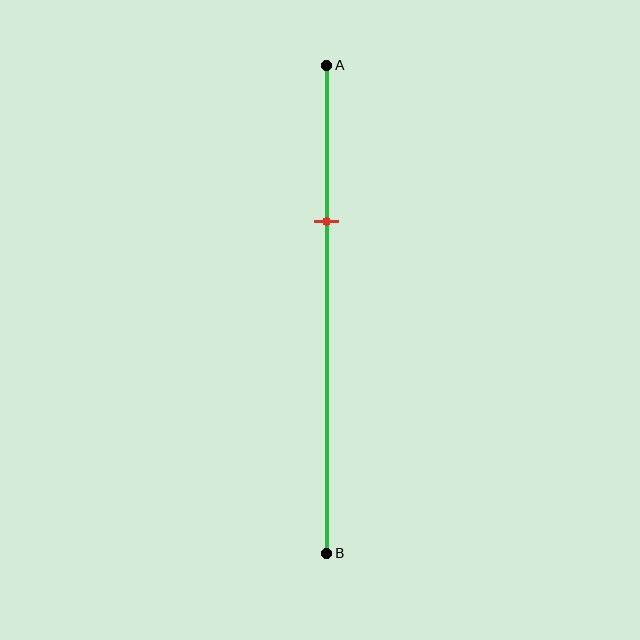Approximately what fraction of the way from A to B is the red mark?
The red mark is approximately 30% of the way from A to B.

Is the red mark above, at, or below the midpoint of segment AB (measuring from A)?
The red mark is above the midpoint of segment AB.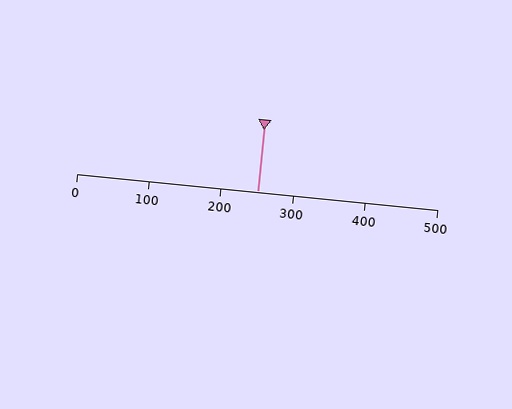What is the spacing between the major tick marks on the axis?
The major ticks are spaced 100 apart.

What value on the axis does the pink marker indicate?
The marker indicates approximately 250.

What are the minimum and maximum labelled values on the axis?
The axis runs from 0 to 500.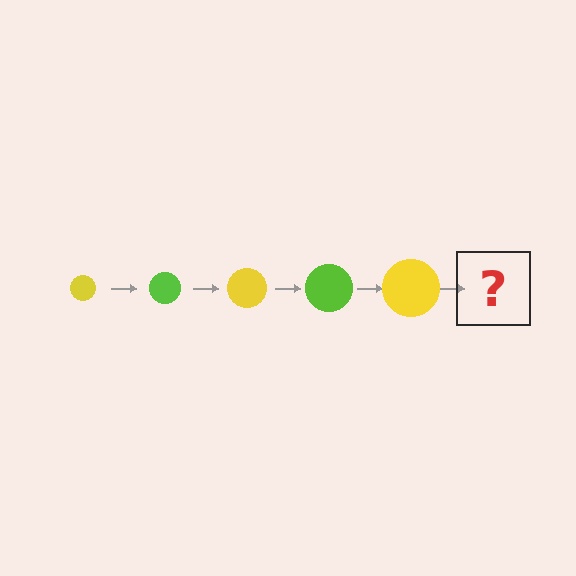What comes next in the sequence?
The next element should be a lime circle, larger than the previous one.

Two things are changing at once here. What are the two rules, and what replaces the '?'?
The two rules are that the circle grows larger each step and the color cycles through yellow and lime. The '?' should be a lime circle, larger than the previous one.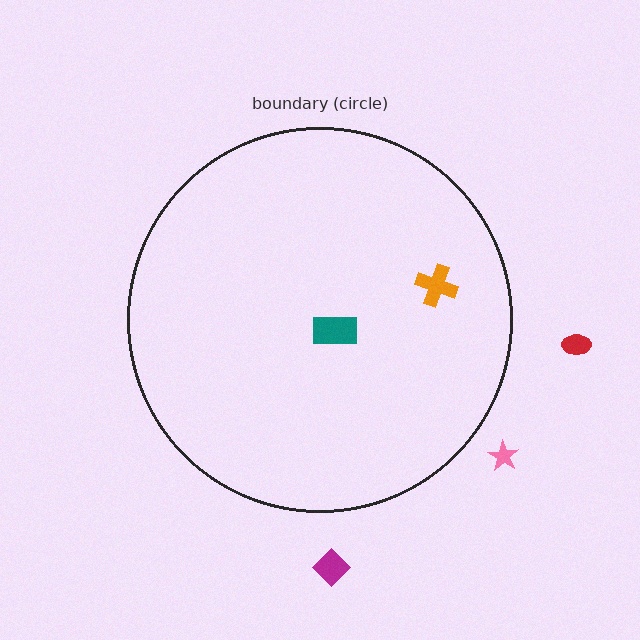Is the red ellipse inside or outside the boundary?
Outside.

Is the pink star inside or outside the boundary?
Outside.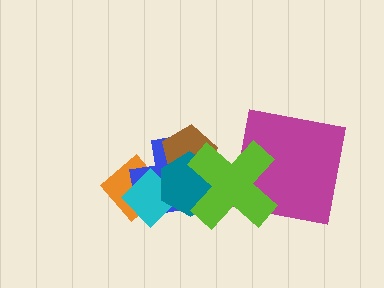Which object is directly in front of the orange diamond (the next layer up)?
The blue cross is directly in front of the orange diamond.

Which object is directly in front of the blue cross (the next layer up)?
The brown pentagon is directly in front of the blue cross.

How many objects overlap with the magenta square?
1 object overlaps with the magenta square.